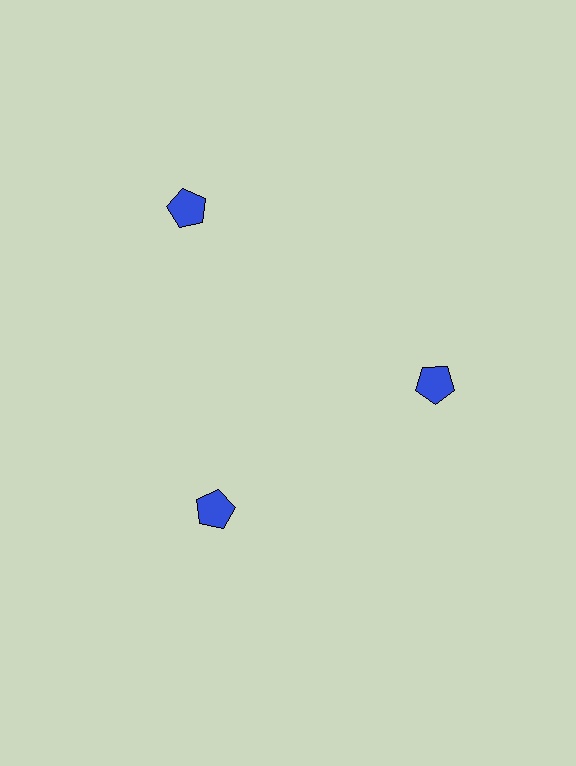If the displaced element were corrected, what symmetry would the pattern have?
It would have 3-fold rotational symmetry — the pattern would map onto itself every 120 degrees.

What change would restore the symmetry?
The symmetry would be restored by moving it inward, back onto the ring so that all 3 pentagons sit at equal angles and equal distance from the center.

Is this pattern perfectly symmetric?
No. The 3 blue pentagons are arranged in a ring, but one element near the 11 o'clock position is pushed outward from the center, breaking the 3-fold rotational symmetry.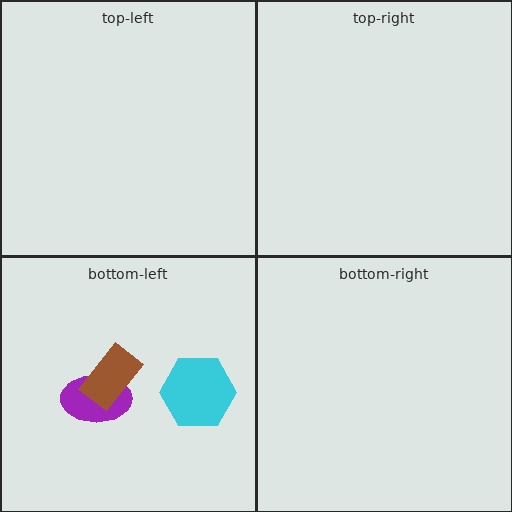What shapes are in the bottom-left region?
The cyan hexagon, the purple ellipse, the brown rectangle.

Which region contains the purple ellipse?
The bottom-left region.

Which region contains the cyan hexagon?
The bottom-left region.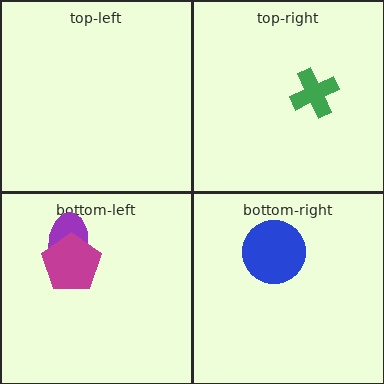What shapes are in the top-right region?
The green cross.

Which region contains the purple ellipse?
The bottom-left region.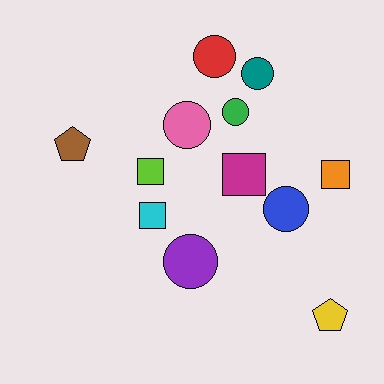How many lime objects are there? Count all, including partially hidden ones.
There is 1 lime object.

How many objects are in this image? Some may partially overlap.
There are 12 objects.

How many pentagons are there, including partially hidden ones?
There are 2 pentagons.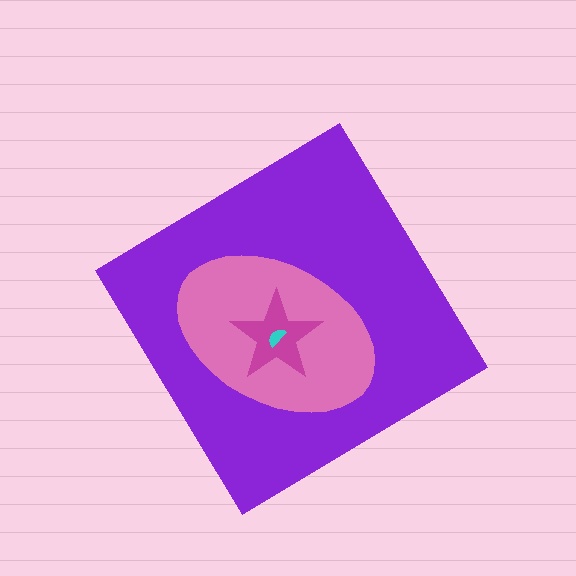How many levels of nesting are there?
4.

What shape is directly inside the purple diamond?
The pink ellipse.